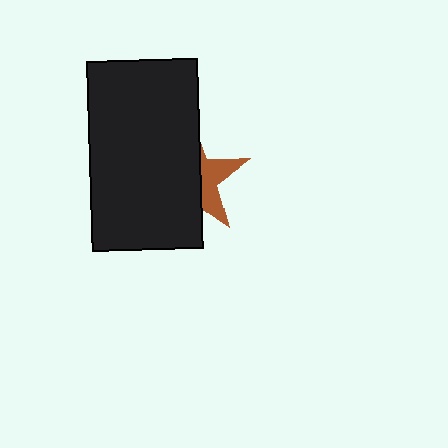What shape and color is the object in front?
The object in front is a black rectangle.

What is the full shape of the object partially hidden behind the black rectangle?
The partially hidden object is a brown star.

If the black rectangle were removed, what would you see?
You would see the complete brown star.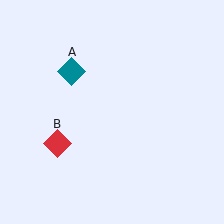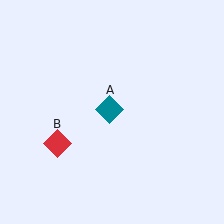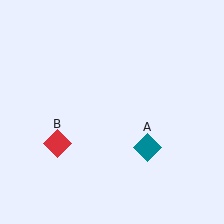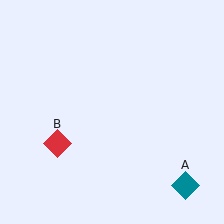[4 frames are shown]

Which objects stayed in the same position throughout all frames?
Red diamond (object B) remained stationary.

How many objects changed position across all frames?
1 object changed position: teal diamond (object A).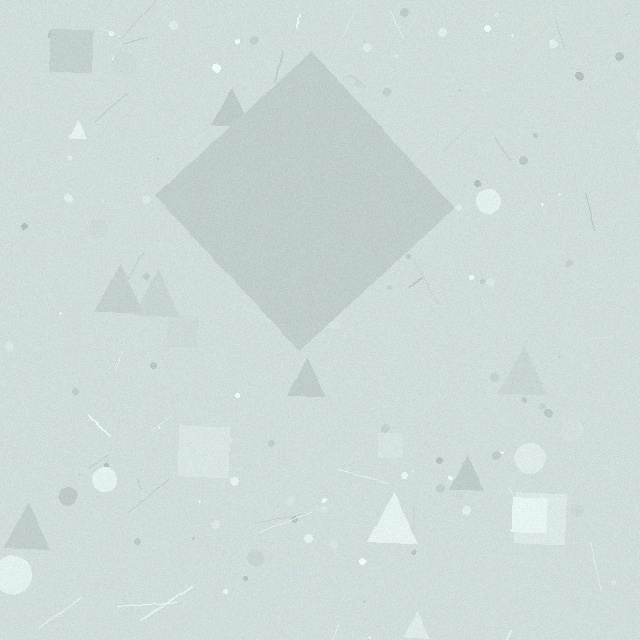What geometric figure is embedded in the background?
A diamond is embedded in the background.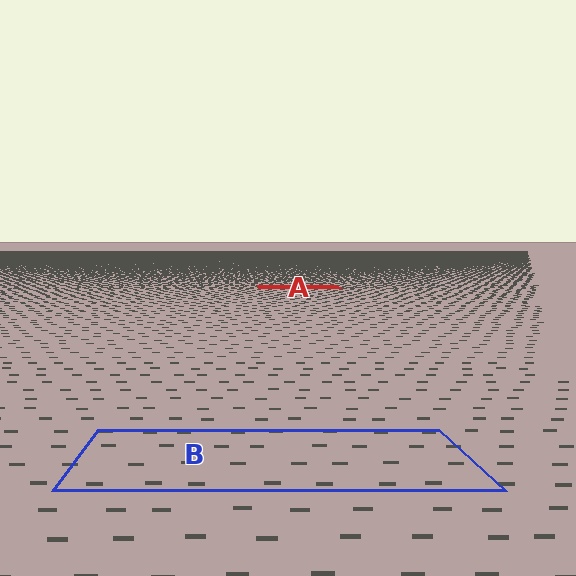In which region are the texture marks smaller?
The texture marks are smaller in region A, because it is farther away.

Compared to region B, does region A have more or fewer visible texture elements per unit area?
Region A has more texture elements per unit area — they are packed more densely because it is farther away.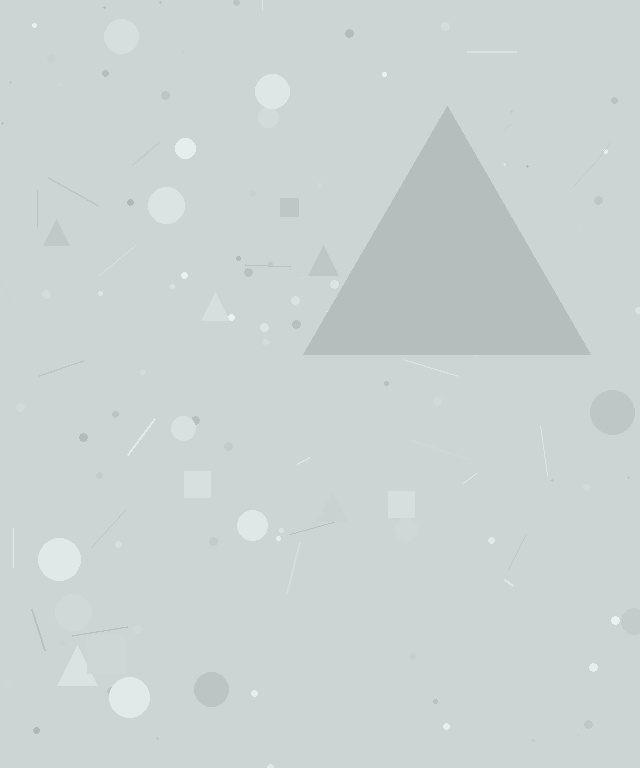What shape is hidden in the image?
A triangle is hidden in the image.